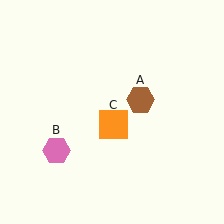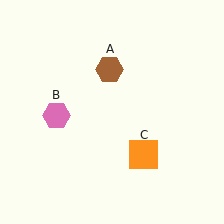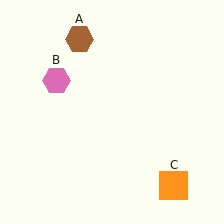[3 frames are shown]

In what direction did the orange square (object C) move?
The orange square (object C) moved down and to the right.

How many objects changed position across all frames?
3 objects changed position: brown hexagon (object A), pink hexagon (object B), orange square (object C).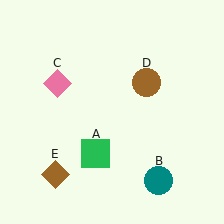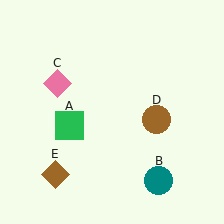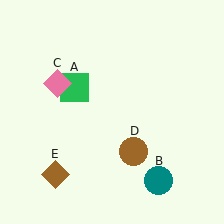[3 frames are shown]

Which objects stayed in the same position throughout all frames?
Teal circle (object B) and pink diamond (object C) and brown diamond (object E) remained stationary.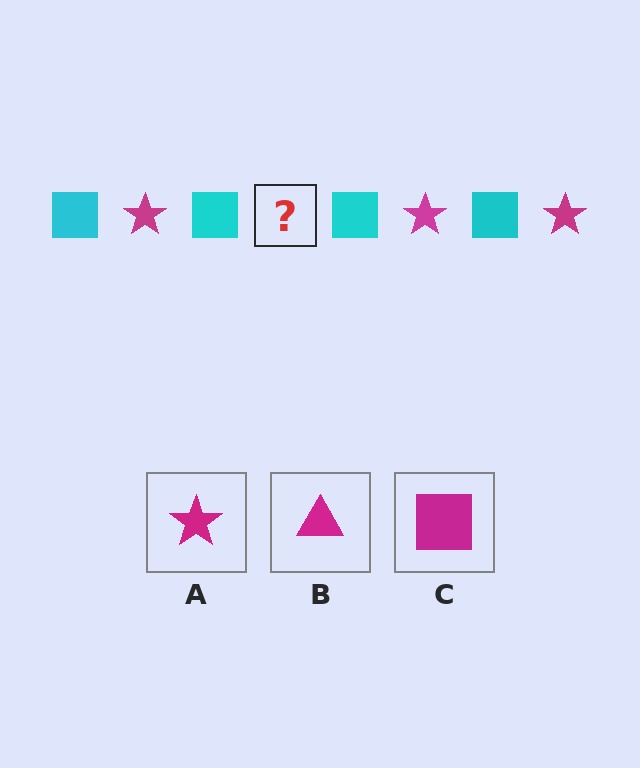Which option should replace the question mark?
Option A.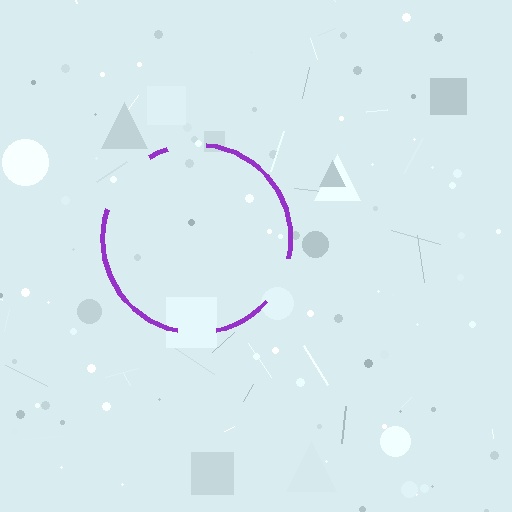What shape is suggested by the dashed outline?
The dashed outline suggests a circle.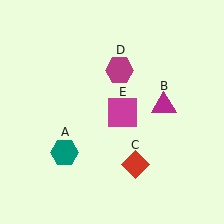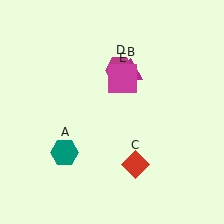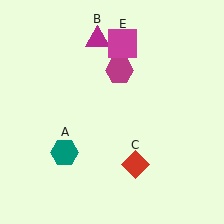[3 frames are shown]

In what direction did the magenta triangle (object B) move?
The magenta triangle (object B) moved up and to the left.